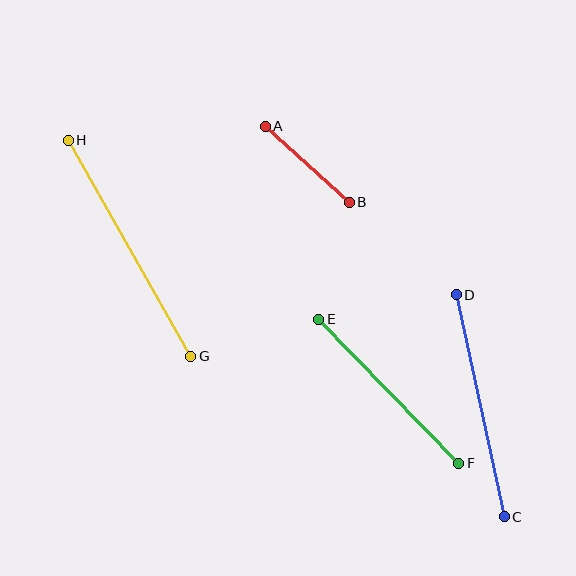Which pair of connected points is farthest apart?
Points G and H are farthest apart.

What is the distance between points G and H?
The distance is approximately 248 pixels.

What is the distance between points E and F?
The distance is approximately 201 pixels.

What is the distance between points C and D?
The distance is approximately 227 pixels.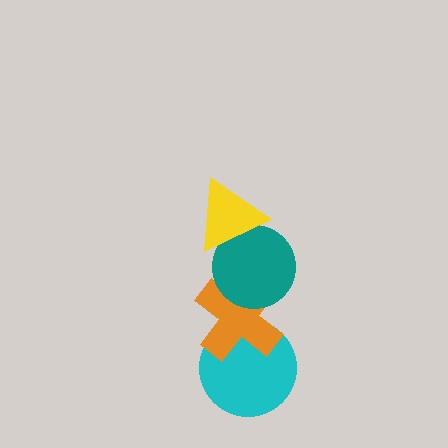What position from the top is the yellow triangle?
The yellow triangle is 1st from the top.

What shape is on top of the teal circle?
The yellow triangle is on top of the teal circle.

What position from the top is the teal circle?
The teal circle is 2nd from the top.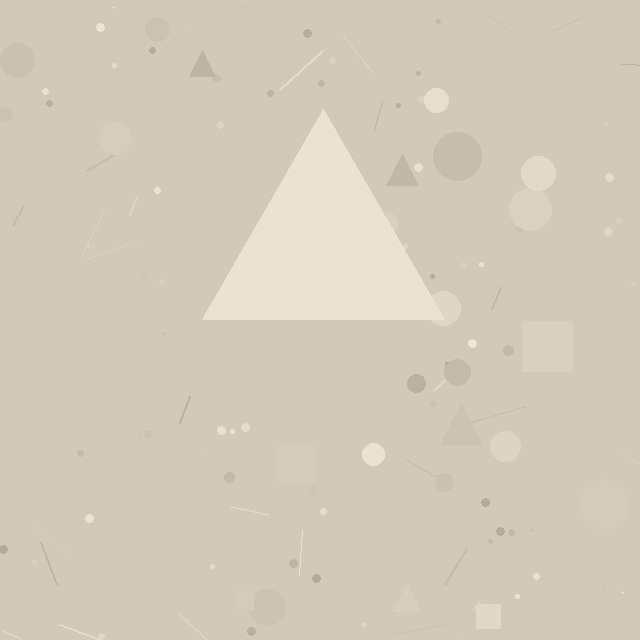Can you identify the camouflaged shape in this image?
The camouflaged shape is a triangle.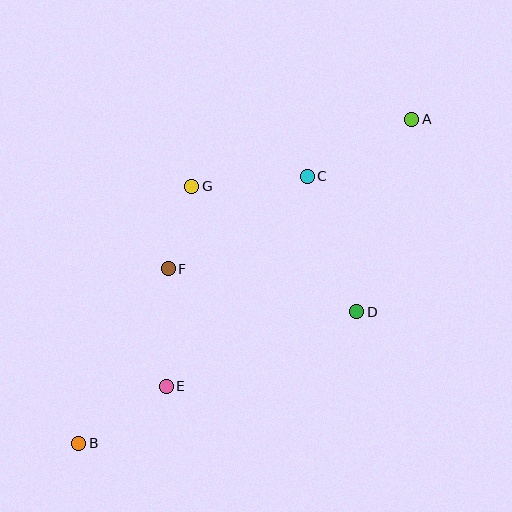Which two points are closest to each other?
Points F and G are closest to each other.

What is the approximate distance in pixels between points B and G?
The distance between B and G is approximately 281 pixels.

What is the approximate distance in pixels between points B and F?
The distance between B and F is approximately 196 pixels.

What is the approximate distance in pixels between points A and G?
The distance between A and G is approximately 230 pixels.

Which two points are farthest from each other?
Points A and B are farthest from each other.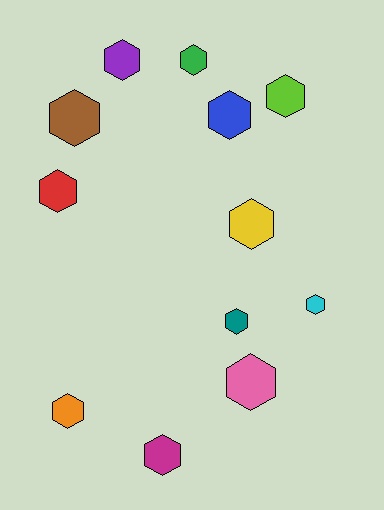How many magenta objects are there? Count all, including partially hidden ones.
There is 1 magenta object.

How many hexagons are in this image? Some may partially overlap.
There are 12 hexagons.